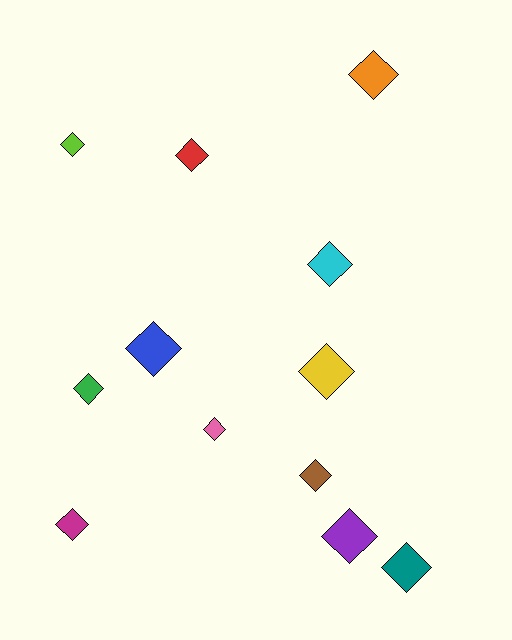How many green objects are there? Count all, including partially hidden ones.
There is 1 green object.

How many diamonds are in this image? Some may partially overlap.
There are 12 diamonds.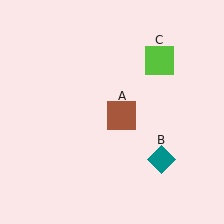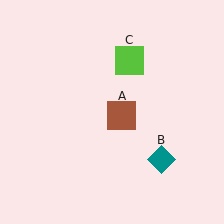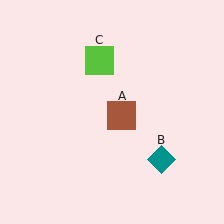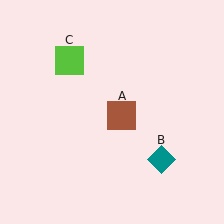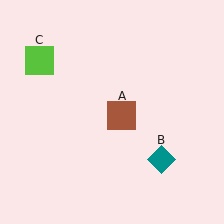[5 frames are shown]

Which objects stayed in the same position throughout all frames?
Brown square (object A) and teal diamond (object B) remained stationary.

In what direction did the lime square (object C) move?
The lime square (object C) moved left.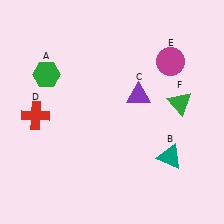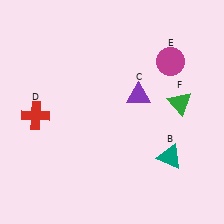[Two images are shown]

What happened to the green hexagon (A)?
The green hexagon (A) was removed in Image 2. It was in the top-left area of Image 1.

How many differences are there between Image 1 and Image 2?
There is 1 difference between the two images.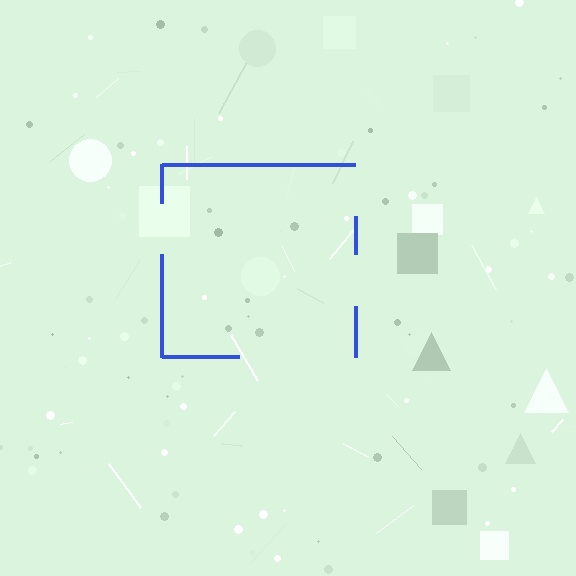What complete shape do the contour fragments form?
The contour fragments form a square.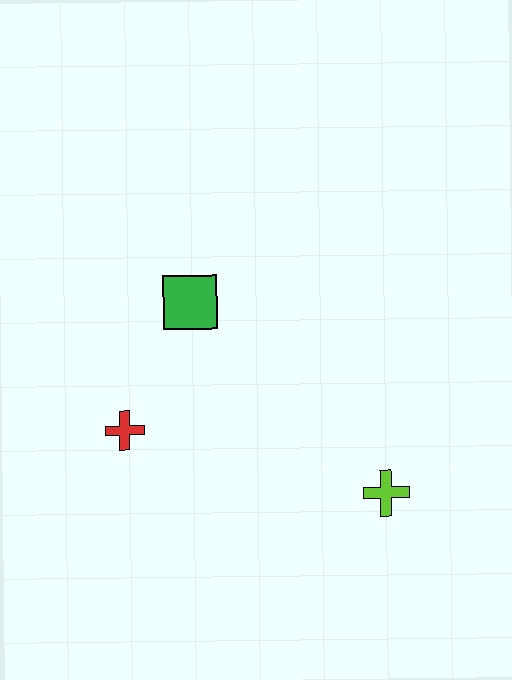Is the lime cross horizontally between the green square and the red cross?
No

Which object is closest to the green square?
The red cross is closest to the green square.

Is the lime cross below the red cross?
Yes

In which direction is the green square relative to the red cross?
The green square is above the red cross.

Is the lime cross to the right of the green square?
Yes